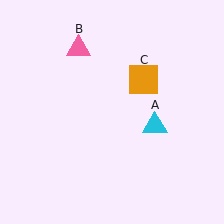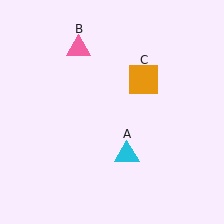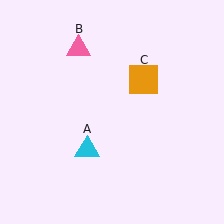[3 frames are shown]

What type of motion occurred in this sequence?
The cyan triangle (object A) rotated clockwise around the center of the scene.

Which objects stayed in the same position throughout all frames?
Pink triangle (object B) and orange square (object C) remained stationary.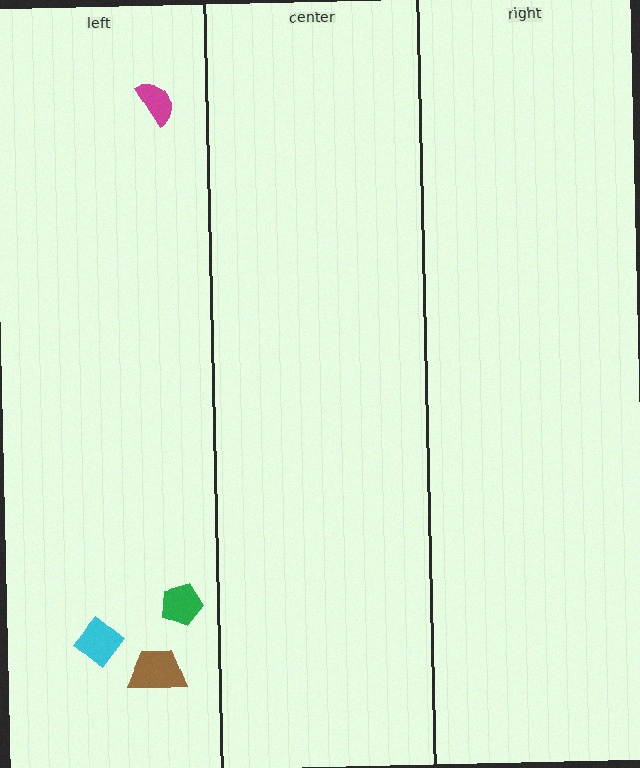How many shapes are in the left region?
4.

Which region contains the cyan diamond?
The left region.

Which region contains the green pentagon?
The left region.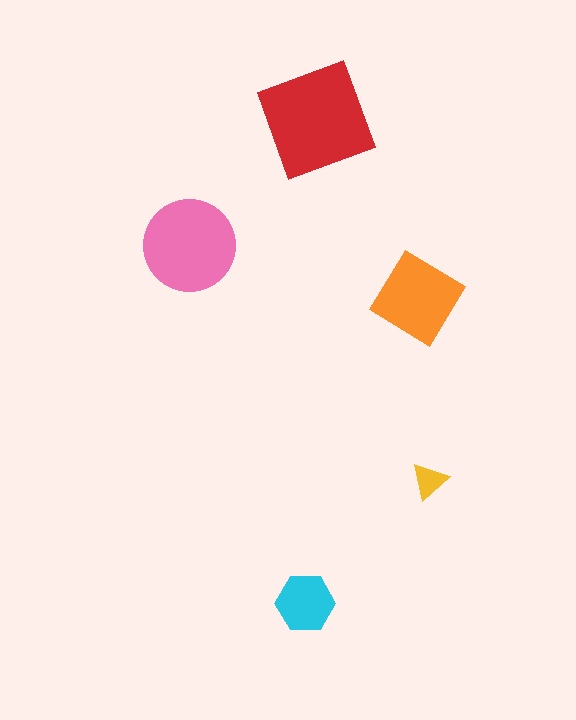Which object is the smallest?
The yellow triangle.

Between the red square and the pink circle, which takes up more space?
The red square.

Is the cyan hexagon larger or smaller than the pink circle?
Smaller.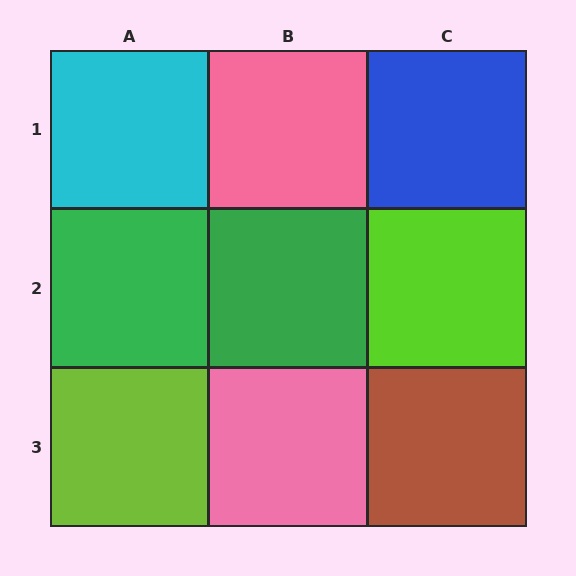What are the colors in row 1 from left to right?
Cyan, pink, blue.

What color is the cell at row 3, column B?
Pink.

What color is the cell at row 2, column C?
Lime.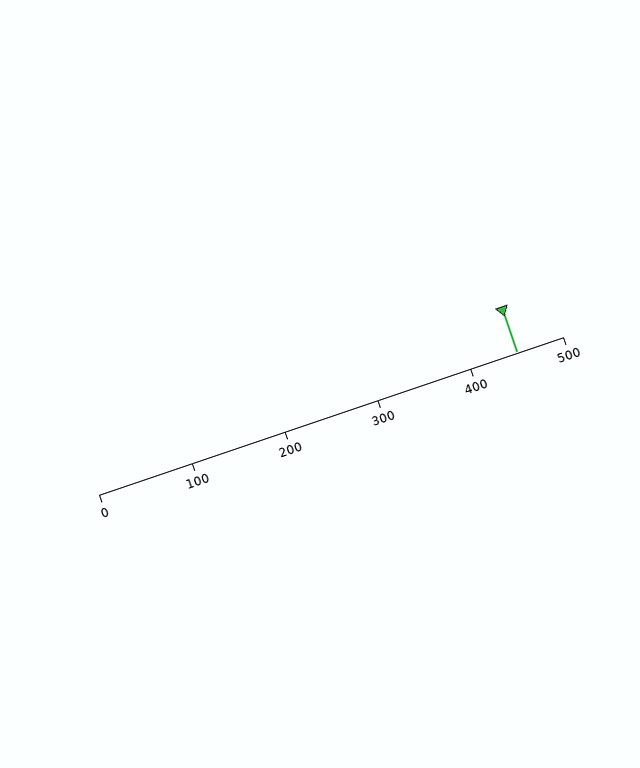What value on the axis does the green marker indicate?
The marker indicates approximately 450.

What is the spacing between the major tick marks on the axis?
The major ticks are spaced 100 apart.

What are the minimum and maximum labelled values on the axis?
The axis runs from 0 to 500.